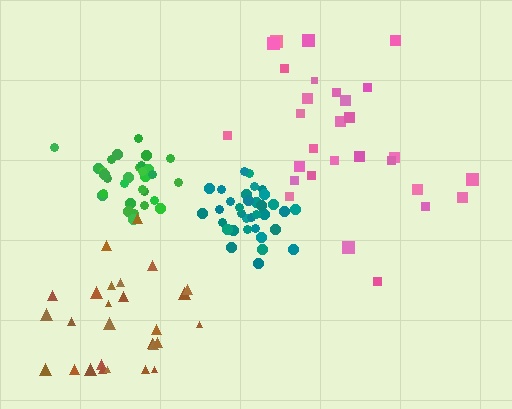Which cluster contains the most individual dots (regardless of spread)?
Teal (35).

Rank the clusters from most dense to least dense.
teal, green, brown, pink.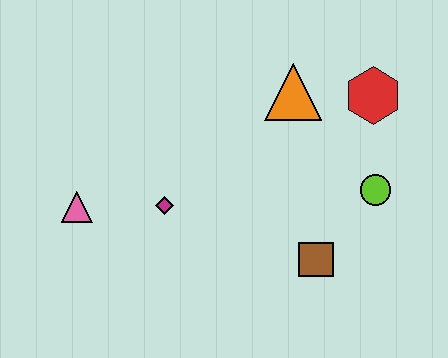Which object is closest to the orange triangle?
The red hexagon is closest to the orange triangle.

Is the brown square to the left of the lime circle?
Yes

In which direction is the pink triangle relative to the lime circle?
The pink triangle is to the left of the lime circle.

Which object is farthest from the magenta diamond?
The red hexagon is farthest from the magenta diamond.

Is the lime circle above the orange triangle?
No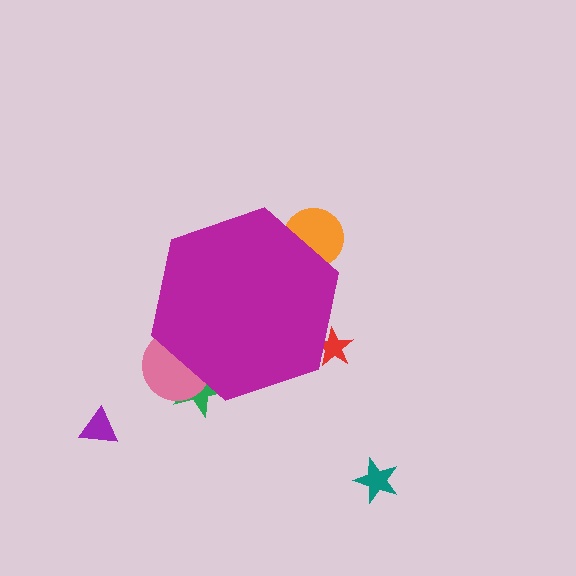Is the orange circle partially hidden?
Yes, the orange circle is partially hidden behind the magenta hexagon.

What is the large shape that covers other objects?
A magenta hexagon.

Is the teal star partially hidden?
No, the teal star is fully visible.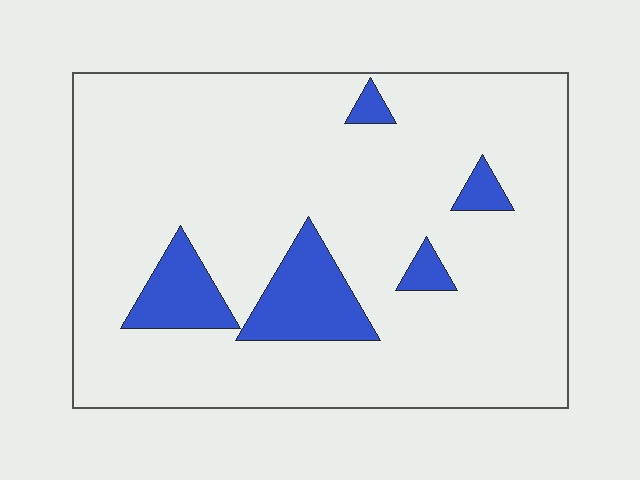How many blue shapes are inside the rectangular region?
5.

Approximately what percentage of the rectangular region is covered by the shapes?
Approximately 10%.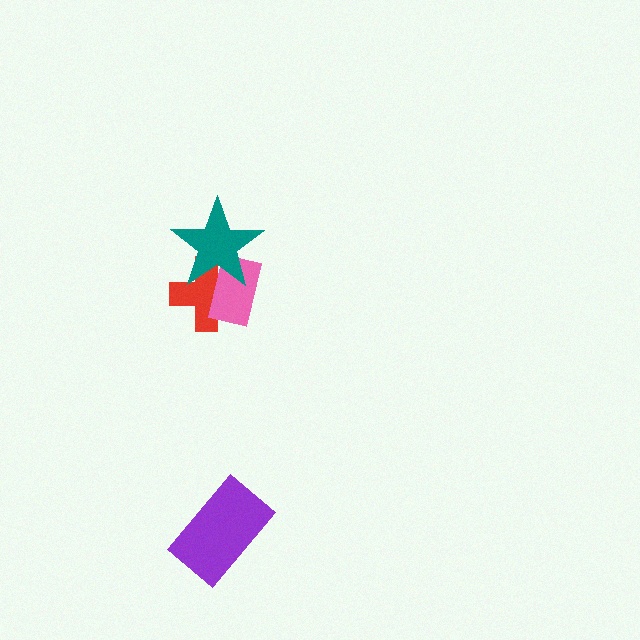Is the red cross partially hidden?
Yes, it is partially covered by another shape.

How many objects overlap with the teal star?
2 objects overlap with the teal star.